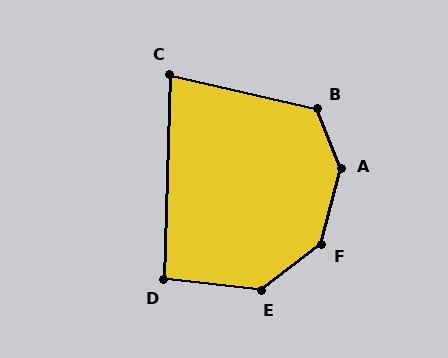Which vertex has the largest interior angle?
A, at approximately 144 degrees.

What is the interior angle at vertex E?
Approximately 137 degrees (obtuse).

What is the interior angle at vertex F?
Approximately 142 degrees (obtuse).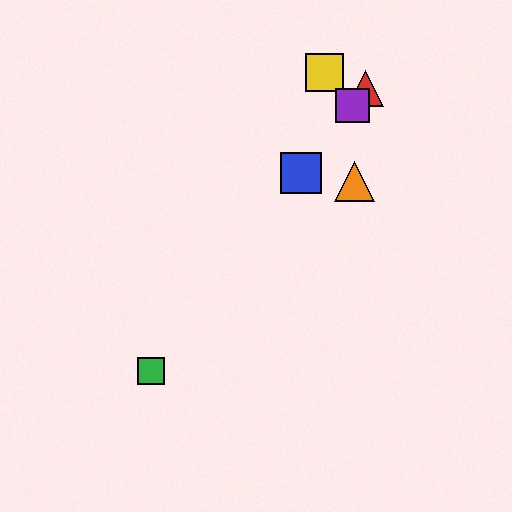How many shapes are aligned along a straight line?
4 shapes (the red triangle, the blue square, the green square, the purple square) are aligned along a straight line.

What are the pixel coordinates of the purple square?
The purple square is at (352, 105).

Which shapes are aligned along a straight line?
The red triangle, the blue square, the green square, the purple square are aligned along a straight line.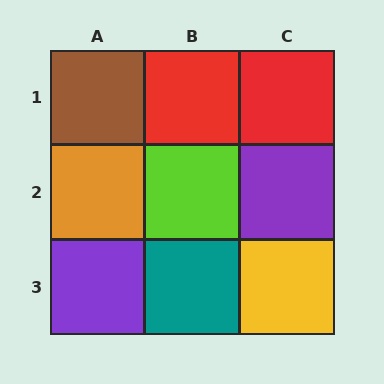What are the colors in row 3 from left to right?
Purple, teal, yellow.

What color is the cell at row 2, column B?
Lime.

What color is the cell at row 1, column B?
Red.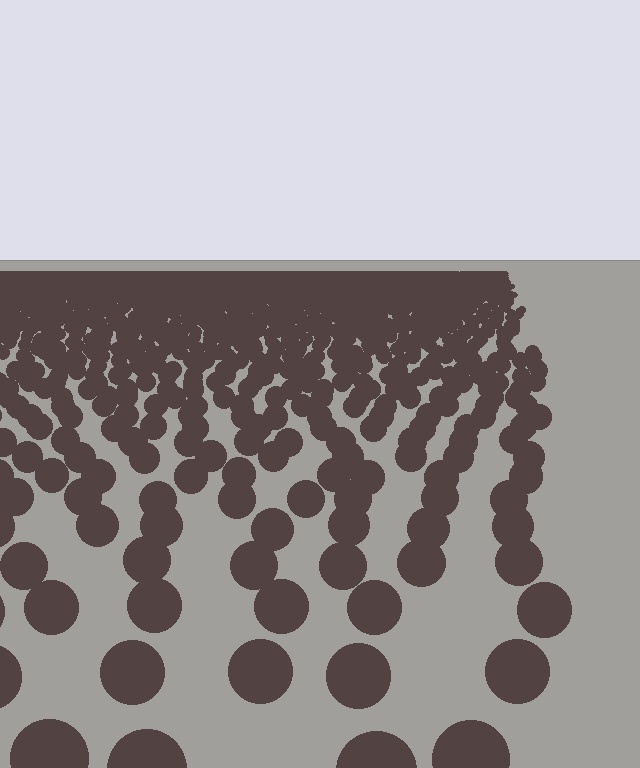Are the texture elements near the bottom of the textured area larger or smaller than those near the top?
Larger. Near the bottom, elements are closer to the viewer and appear at a bigger on-screen size.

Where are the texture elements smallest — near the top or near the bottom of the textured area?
Near the top.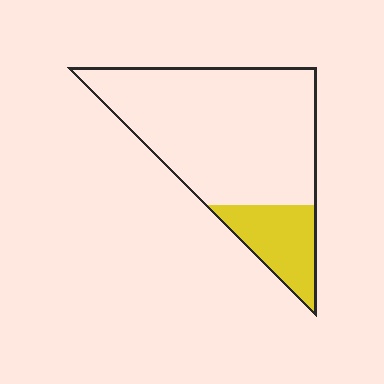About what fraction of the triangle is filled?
About one fifth (1/5).